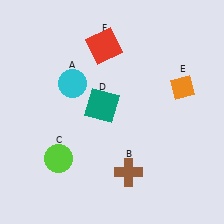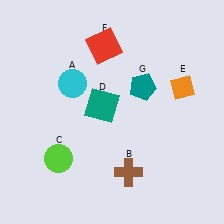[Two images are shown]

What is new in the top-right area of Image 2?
A teal pentagon (G) was added in the top-right area of Image 2.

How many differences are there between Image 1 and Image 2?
There is 1 difference between the two images.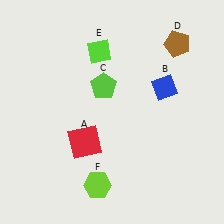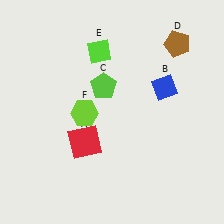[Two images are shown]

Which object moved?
The lime hexagon (F) moved up.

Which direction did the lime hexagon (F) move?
The lime hexagon (F) moved up.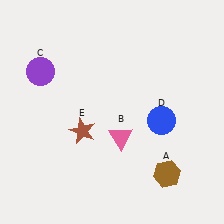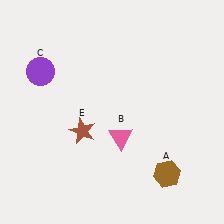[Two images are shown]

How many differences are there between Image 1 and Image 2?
There is 1 difference between the two images.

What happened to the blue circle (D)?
The blue circle (D) was removed in Image 2. It was in the bottom-right area of Image 1.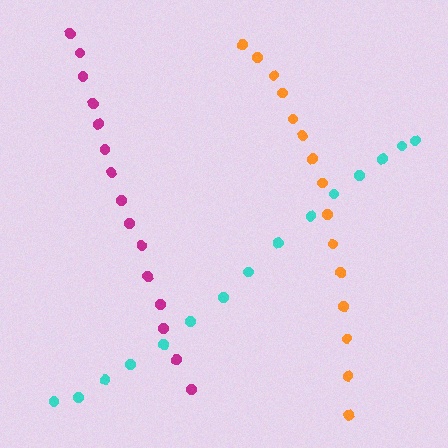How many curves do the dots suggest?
There are 3 distinct paths.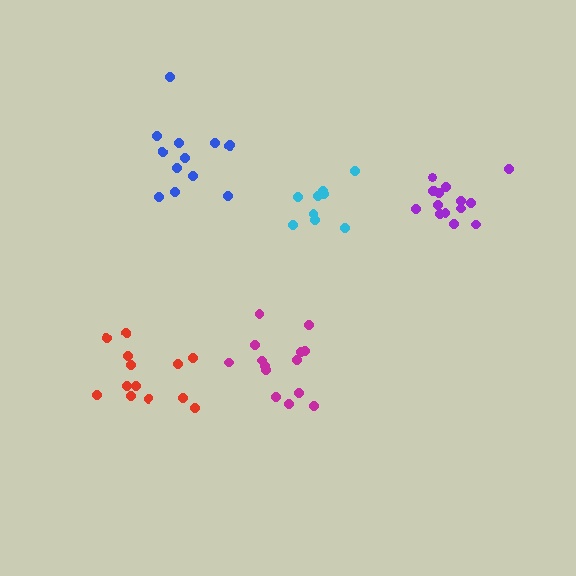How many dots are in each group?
Group 1: 9 dots, Group 2: 13 dots, Group 3: 13 dots, Group 4: 14 dots, Group 5: 15 dots (64 total).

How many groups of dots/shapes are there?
There are 5 groups.